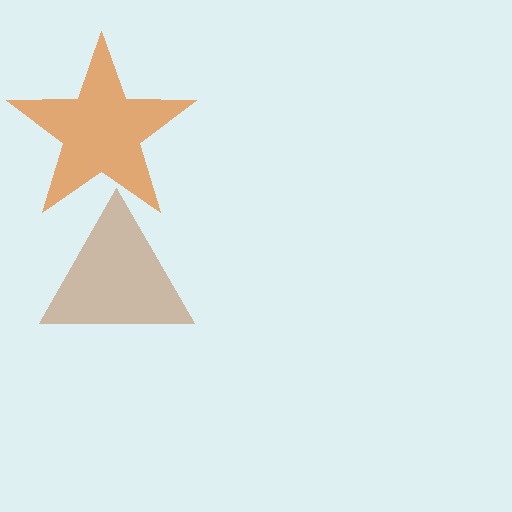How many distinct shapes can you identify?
There are 2 distinct shapes: an orange star, a brown triangle.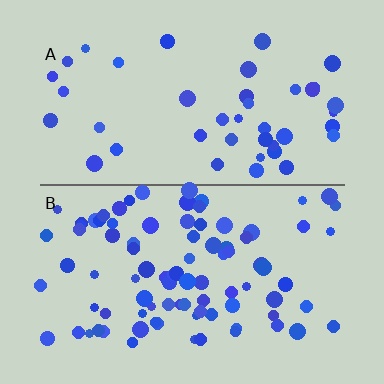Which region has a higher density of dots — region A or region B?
B (the bottom).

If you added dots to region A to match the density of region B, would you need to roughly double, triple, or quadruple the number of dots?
Approximately double.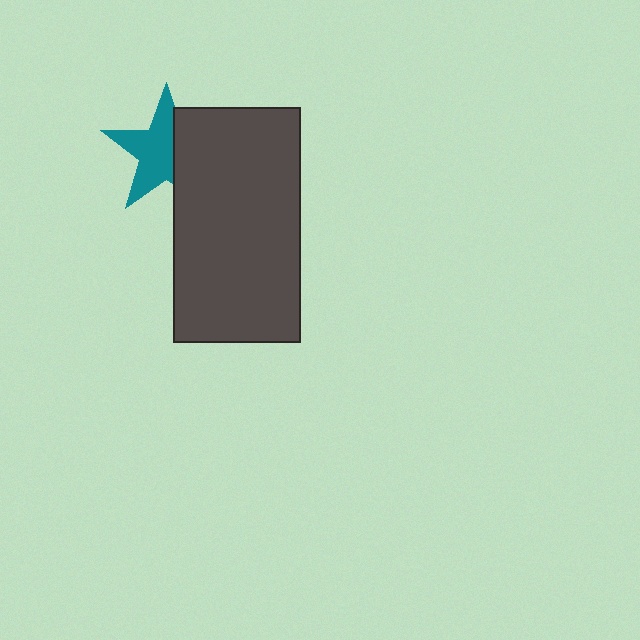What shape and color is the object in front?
The object in front is a dark gray rectangle.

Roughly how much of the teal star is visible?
About half of it is visible (roughly 61%).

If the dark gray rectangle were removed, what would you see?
You would see the complete teal star.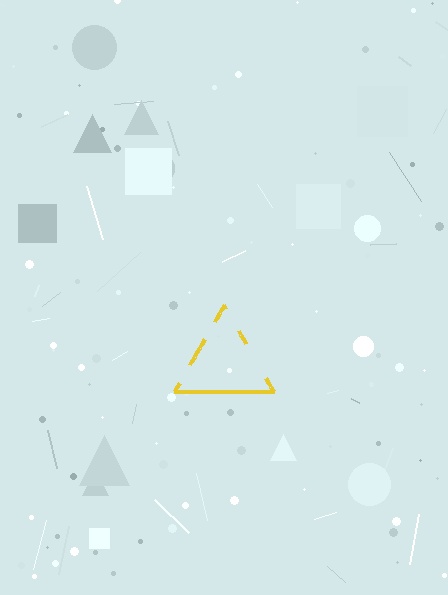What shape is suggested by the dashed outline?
The dashed outline suggests a triangle.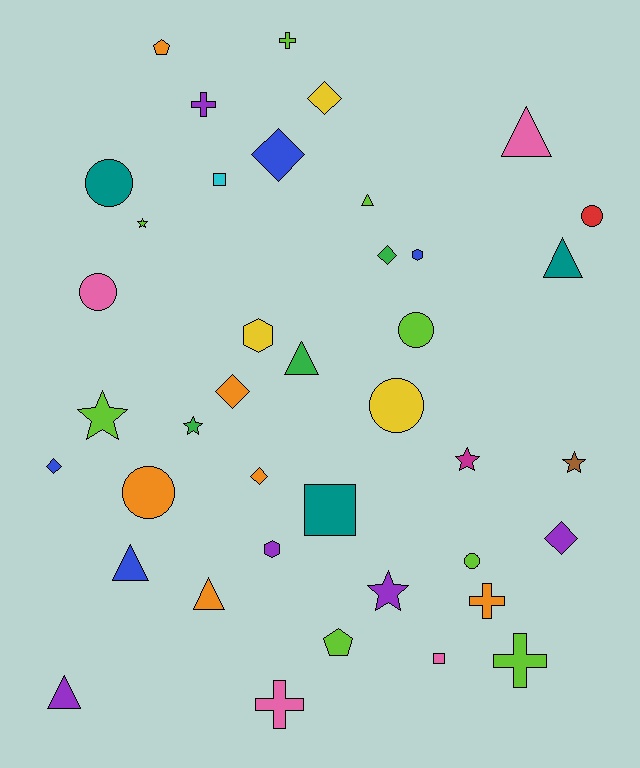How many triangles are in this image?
There are 7 triangles.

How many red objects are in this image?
There is 1 red object.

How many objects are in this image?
There are 40 objects.